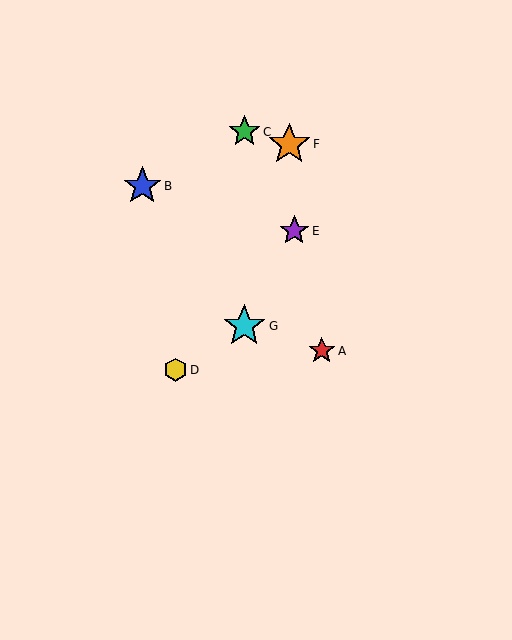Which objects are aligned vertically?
Objects C, G are aligned vertically.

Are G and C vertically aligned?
Yes, both are at x≈244.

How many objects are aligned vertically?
2 objects (C, G) are aligned vertically.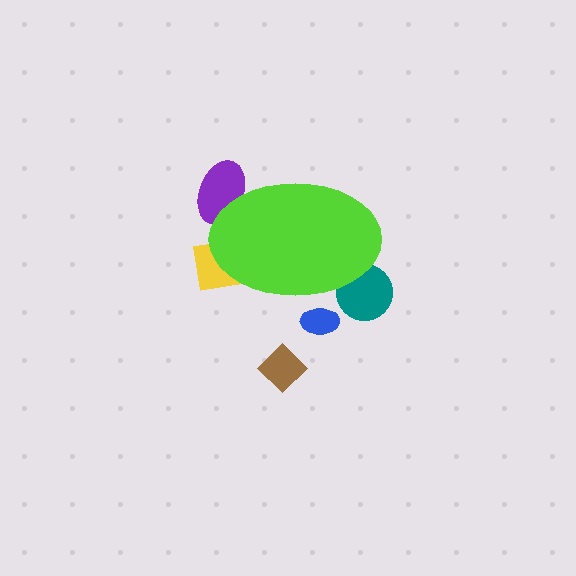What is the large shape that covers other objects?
A lime ellipse.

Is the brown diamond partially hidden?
No, the brown diamond is fully visible.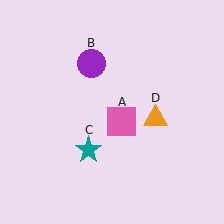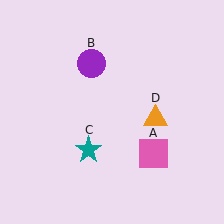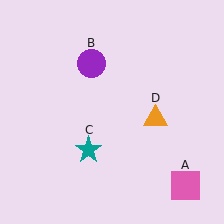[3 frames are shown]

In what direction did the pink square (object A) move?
The pink square (object A) moved down and to the right.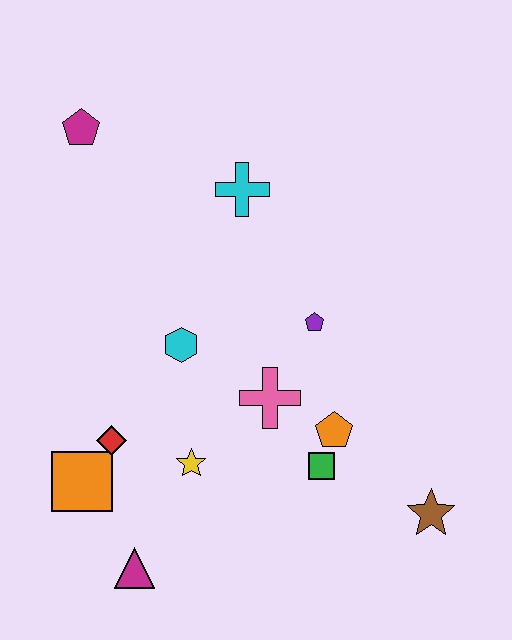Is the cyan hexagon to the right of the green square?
No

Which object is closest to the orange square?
The red diamond is closest to the orange square.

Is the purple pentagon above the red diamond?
Yes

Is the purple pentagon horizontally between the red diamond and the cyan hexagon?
No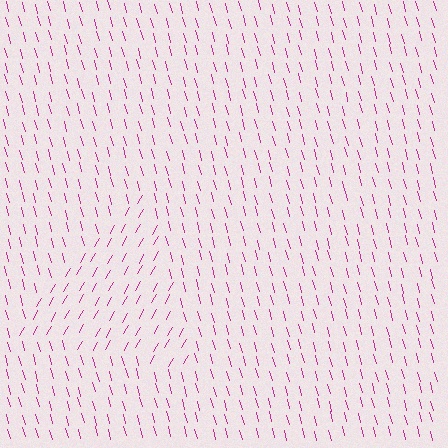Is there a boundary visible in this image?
Yes, there is a texture boundary formed by a change in line orientation.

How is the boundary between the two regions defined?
The boundary is defined purely by a change in line orientation (approximately 45 degrees difference). All lines are the same color and thickness.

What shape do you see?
I see a triangle.